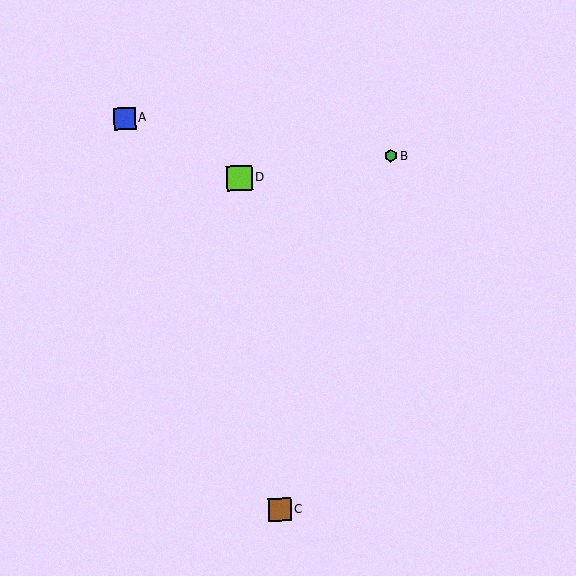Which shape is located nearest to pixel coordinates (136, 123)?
The blue square (labeled A) at (125, 118) is nearest to that location.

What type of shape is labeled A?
Shape A is a blue square.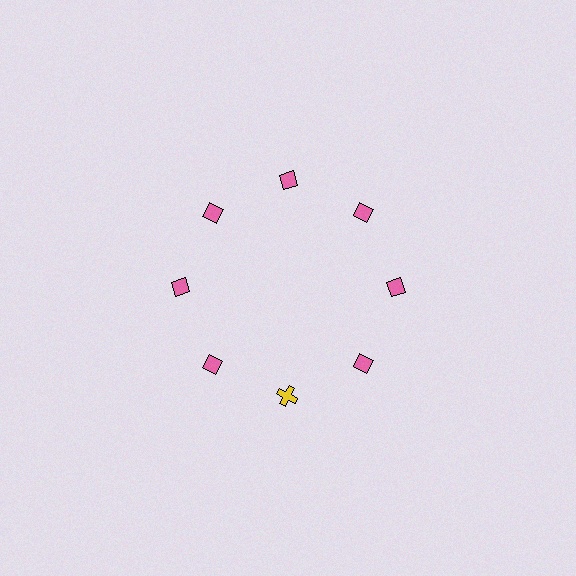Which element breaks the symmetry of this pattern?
The yellow cross at roughly the 6 o'clock position breaks the symmetry. All other shapes are pink diamonds.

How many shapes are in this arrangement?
There are 8 shapes arranged in a ring pattern.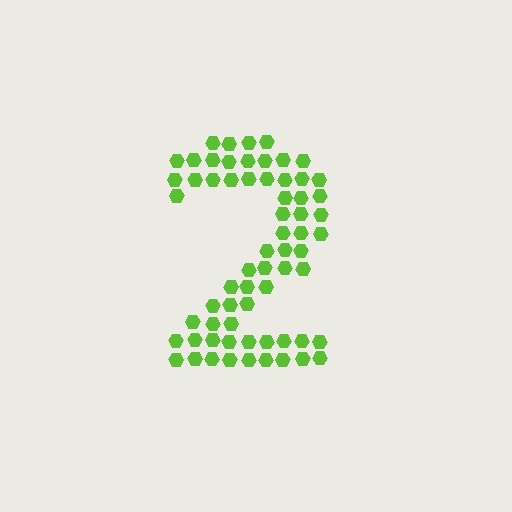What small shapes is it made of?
It is made of small hexagons.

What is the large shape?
The large shape is the digit 2.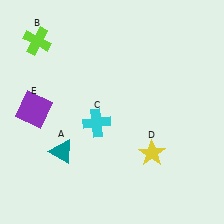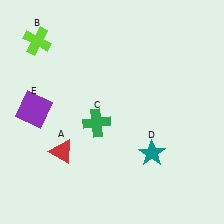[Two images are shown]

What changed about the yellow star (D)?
In Image 1, D is yellow. In Image 2, it changed to teal.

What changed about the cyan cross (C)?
In Image 1, C is cyan. In Image 2, it changed to green.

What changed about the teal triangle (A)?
In Image 1, A is teal. In Image 2, it changed to red.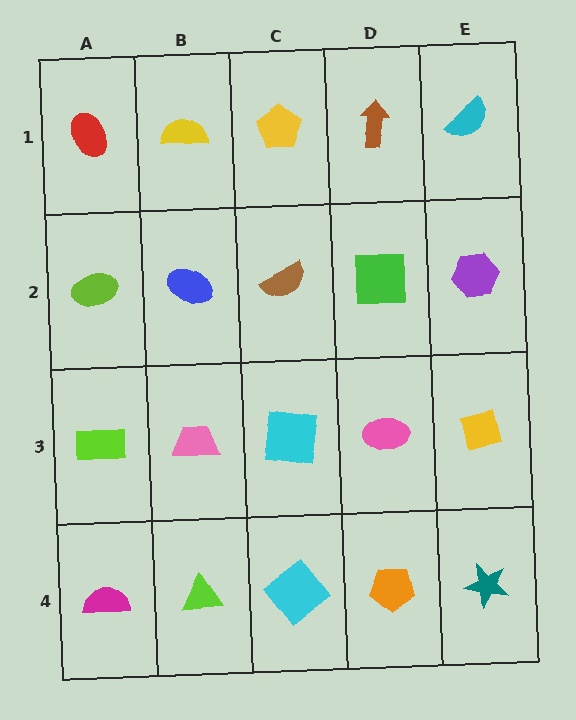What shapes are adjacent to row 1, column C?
A brown semicircle (row 2, column C), a yellow semicircle (row 1, column B), a brown arrow (row 1, column D).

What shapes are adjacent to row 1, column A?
A lime ellipse (row 2, column A), a yellow semicircle (row 1, column B).